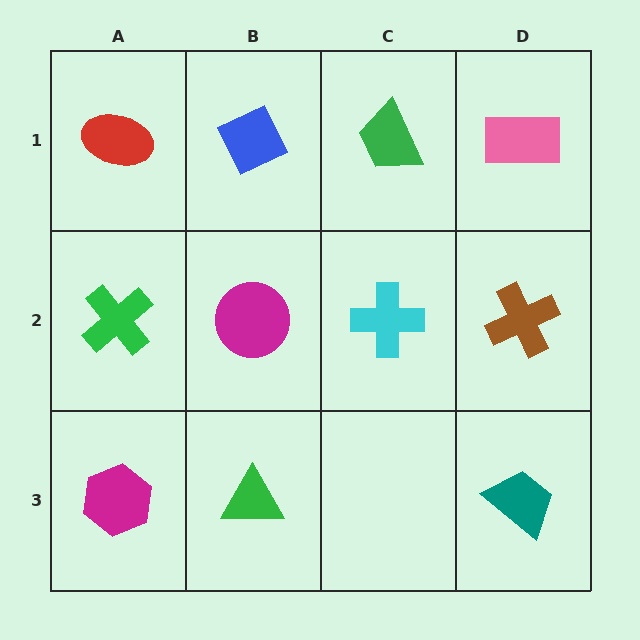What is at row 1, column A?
A red ellipse.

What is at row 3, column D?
A teal trapezoid.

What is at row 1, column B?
A blue diamond.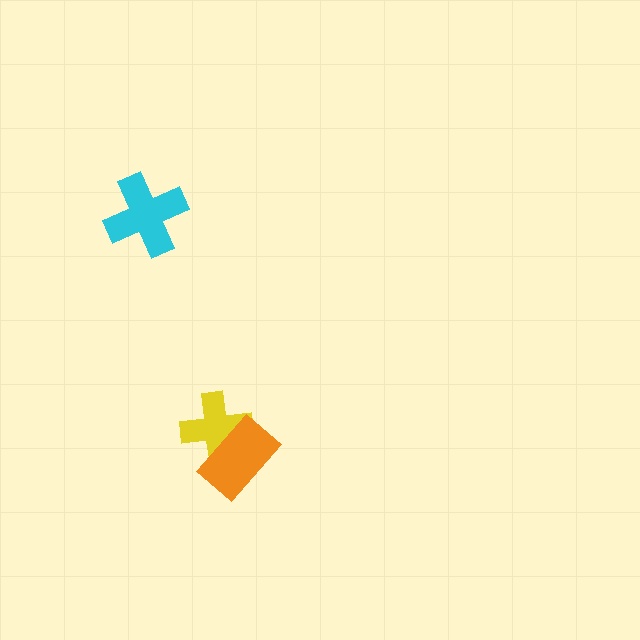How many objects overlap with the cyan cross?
0 objects overlap with the cyan cross.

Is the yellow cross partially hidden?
Yes, it is partially covered by another shape.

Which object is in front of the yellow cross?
The orange rectangle is in front of the yellow cross.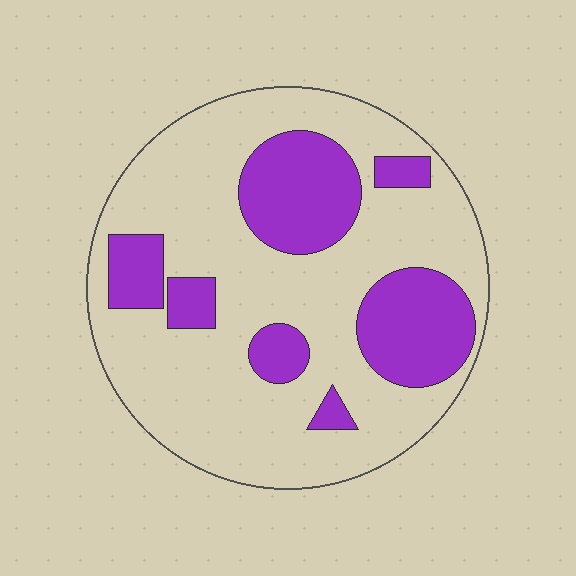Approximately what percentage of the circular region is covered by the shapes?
Approximately 30%.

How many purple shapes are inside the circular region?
7.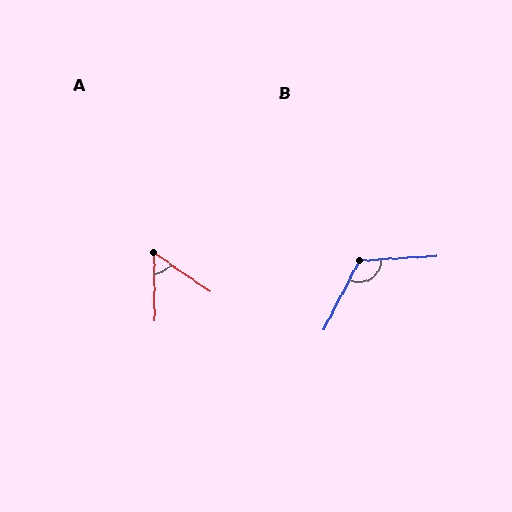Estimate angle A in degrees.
Approximately 55 degrees.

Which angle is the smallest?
A, at approximately 55 degrees.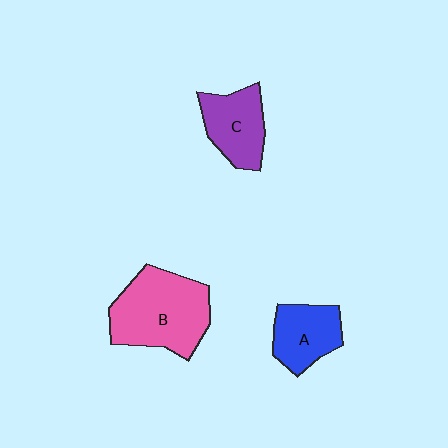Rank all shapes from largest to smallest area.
From largest to smallest: B (pink), C (purple), A (blue).